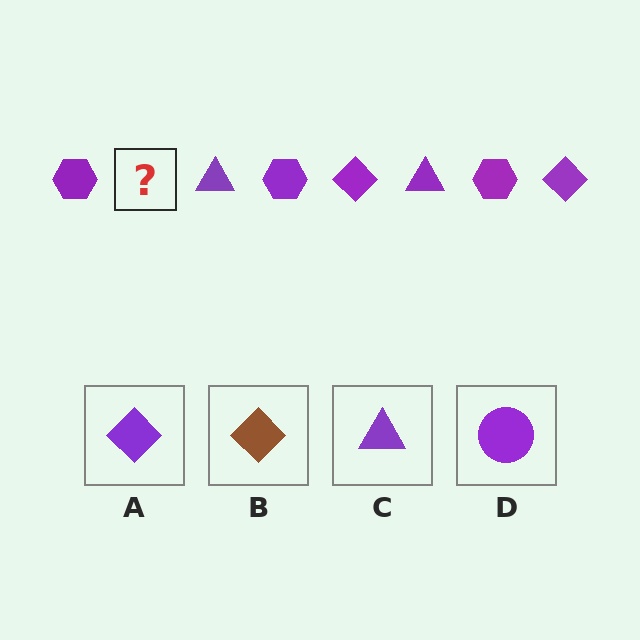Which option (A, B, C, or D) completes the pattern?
A.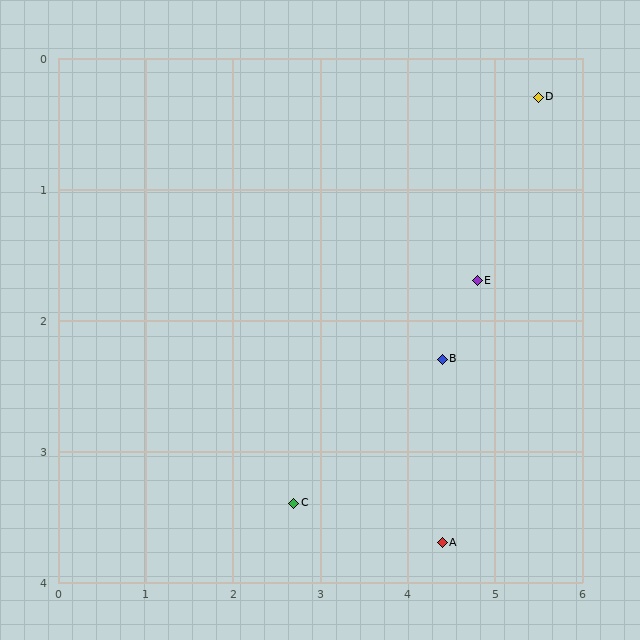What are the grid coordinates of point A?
Point A is at approximately (4.4, 3.7).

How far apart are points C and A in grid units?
Points C and A are about 1.7 grid units apart.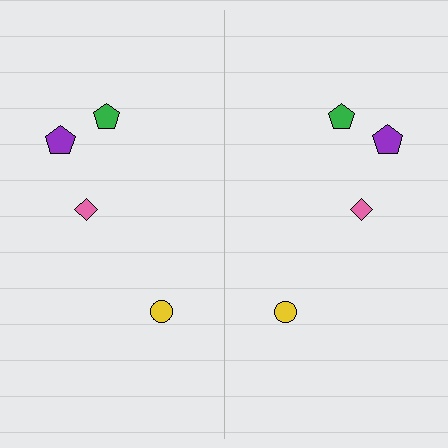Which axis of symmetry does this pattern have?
The pattern has a vertical axis of symmetry running through the center of the image.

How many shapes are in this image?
There are 8 shapes in this image.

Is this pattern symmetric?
Yes, this pattern has bilateral (reflection) symmetry.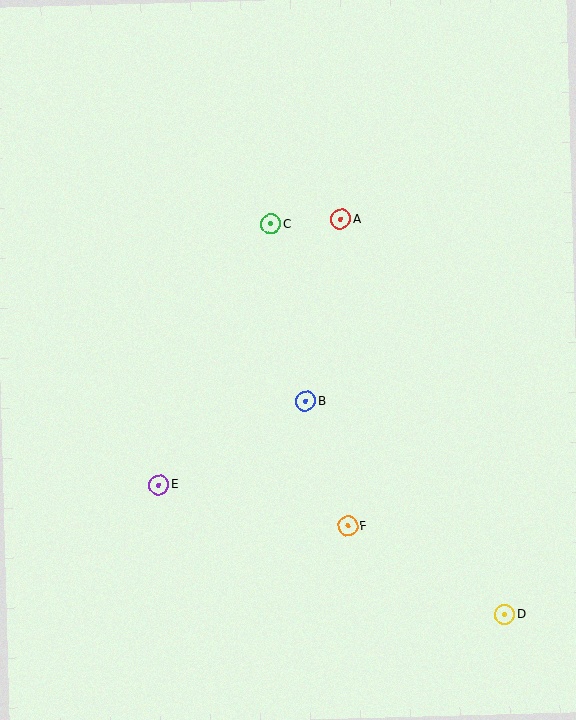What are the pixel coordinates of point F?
Point F is at (348, 526).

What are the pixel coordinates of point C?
Point C is at (271, 224).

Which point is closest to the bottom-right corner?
Point D is closest to the bottom-right corner.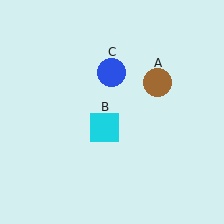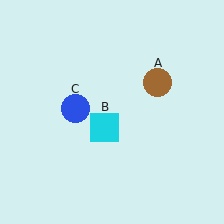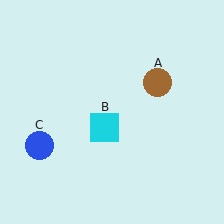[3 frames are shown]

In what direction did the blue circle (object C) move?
The blue circle (object C) moved down and to the left.